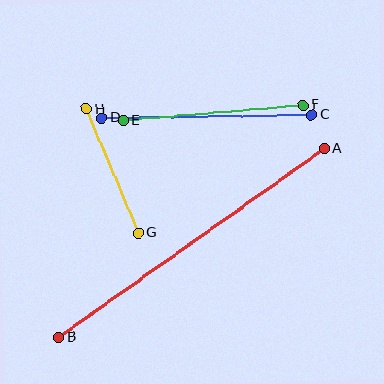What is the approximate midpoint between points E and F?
The midpoint is at approximately (213, 113) pixels.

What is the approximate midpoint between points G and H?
The midpoint is at approximately (112, 171) pixels.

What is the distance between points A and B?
The distance is approximately 325 pixels.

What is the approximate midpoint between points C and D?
The midpoint is at approximately (207, 116) pixels.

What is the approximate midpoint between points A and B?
The midpoint is at approximately (191, 243) pixels.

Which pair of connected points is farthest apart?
Points A and B are farthest apart.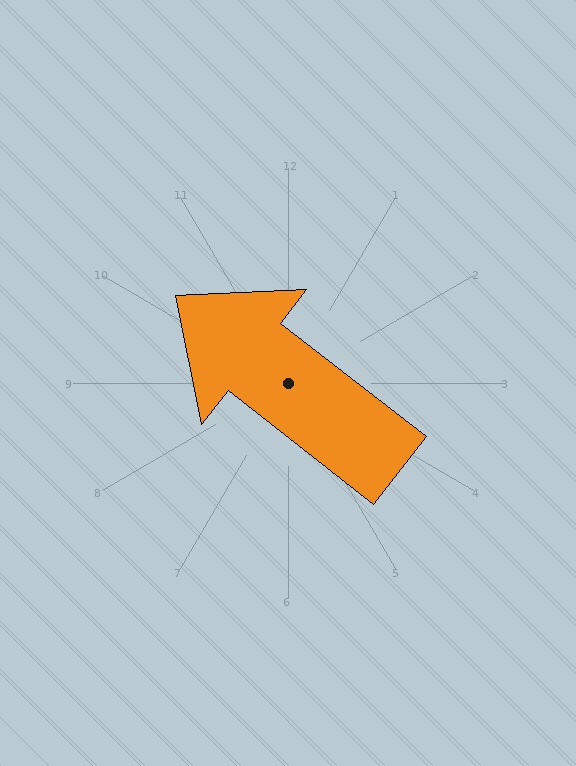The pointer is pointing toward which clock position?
Roughly 10 o'clock.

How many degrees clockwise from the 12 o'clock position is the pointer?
Approximately 308 degrees.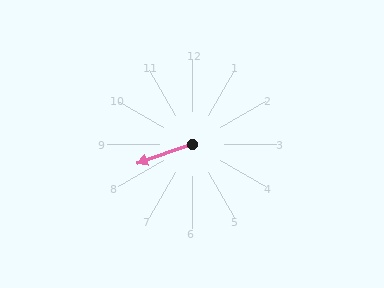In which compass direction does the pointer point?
West.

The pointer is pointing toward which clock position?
Roughly 8 o'clock.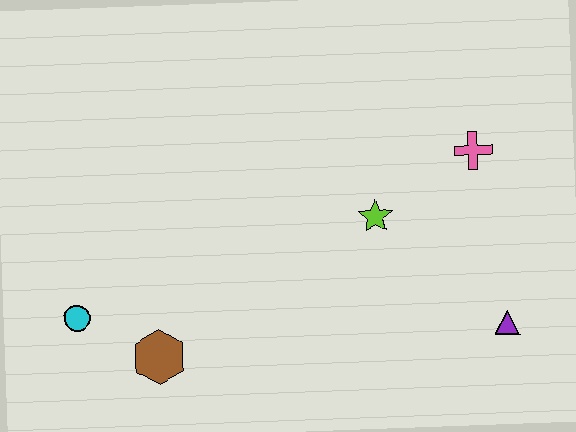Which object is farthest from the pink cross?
The cyan circle is farthest from the pink cross.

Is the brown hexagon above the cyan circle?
No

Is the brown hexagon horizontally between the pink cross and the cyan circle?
Yes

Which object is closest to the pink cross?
The lime star is closest to the pink cross.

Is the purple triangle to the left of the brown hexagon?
No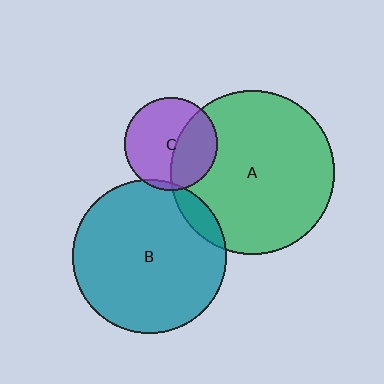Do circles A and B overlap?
Yes.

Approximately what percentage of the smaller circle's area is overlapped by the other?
Approximately 10%.